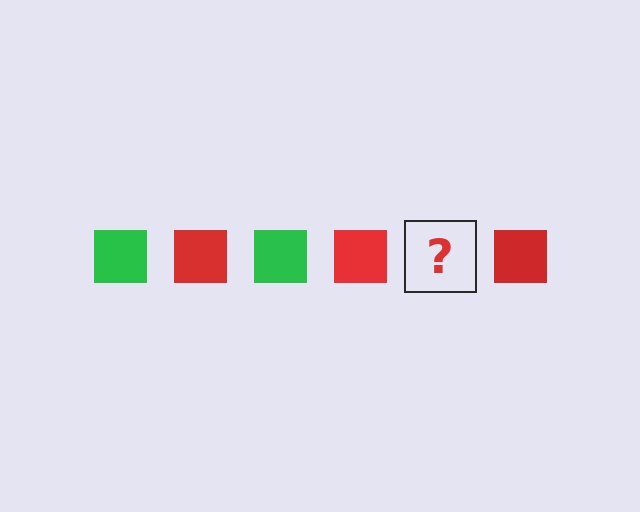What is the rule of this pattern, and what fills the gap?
The rule is that the pattern cycles through green, red squares. The gap should be filled with a green square.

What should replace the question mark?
The question mark should be replaced with a green square.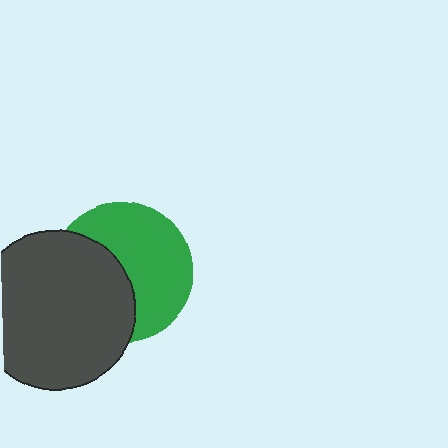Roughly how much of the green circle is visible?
About half of it is visible (roughly 56%).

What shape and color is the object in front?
The object in front is a dark gray circle.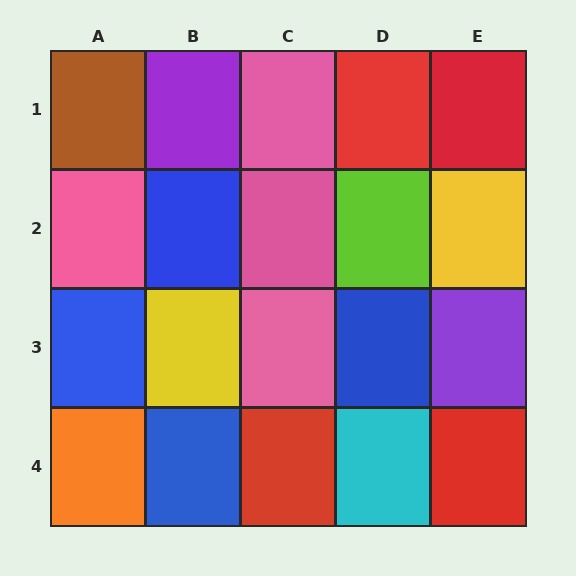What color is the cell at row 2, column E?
Yellow.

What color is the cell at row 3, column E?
Purple.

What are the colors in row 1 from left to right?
Brown, purple, pink, red, red.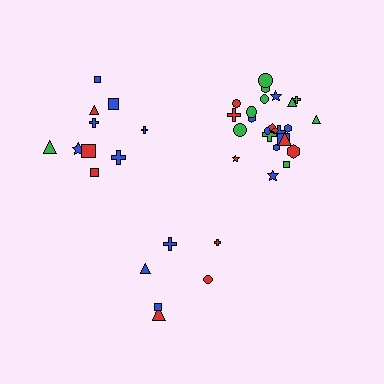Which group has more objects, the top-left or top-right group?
The top-right group.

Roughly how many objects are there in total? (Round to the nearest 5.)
Roughly 40 objects in total.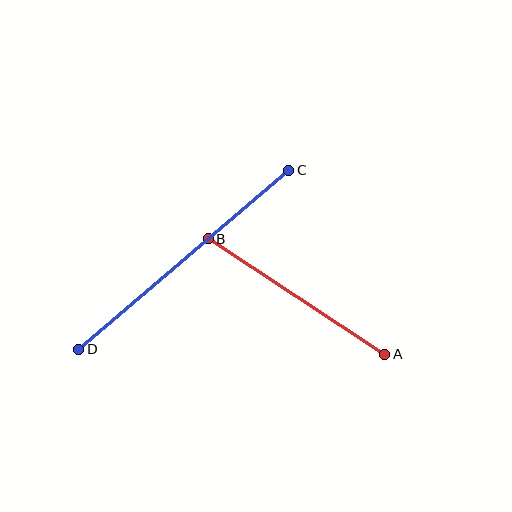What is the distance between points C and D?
The distance is approximately 276 pixels.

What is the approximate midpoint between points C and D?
The midpoint is at approximately (184, 260) pixels.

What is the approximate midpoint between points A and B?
The midpoint is at approximately (296, 297) pixels.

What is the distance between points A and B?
The distance is approximately 211 pixels.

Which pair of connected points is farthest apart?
Points C and D are farthest apart.